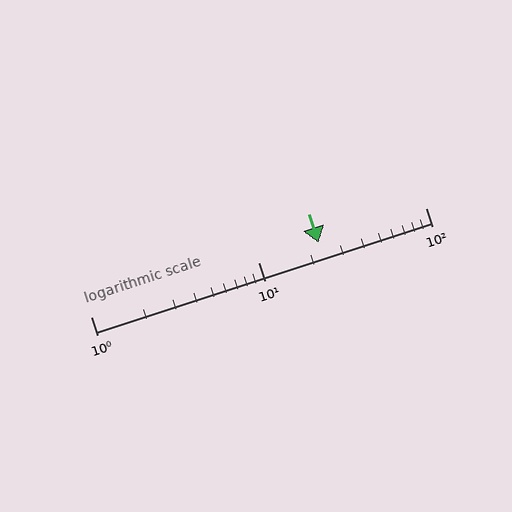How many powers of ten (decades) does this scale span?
The scale spans 2 decades, from 1 to 100.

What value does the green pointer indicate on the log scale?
The pointer indicates approximately 23.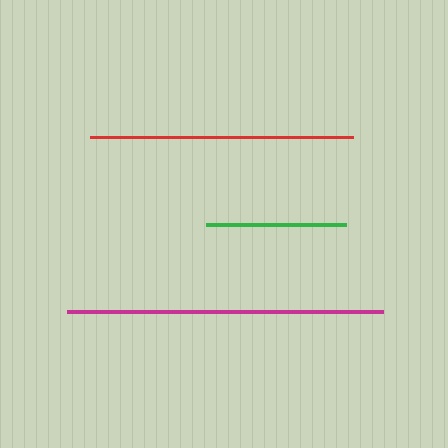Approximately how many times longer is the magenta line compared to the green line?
The magenta line is approximately 2.2 times the length of the green line.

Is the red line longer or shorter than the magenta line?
The magenta line is longer than the red line.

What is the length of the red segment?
The red segment is approximately 262 pixels long.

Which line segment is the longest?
The magenta line is the longest at approximately 316 pixels.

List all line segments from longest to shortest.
From longest to shortest: magenta, red, green.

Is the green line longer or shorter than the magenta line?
The magenta line is longer than the green line.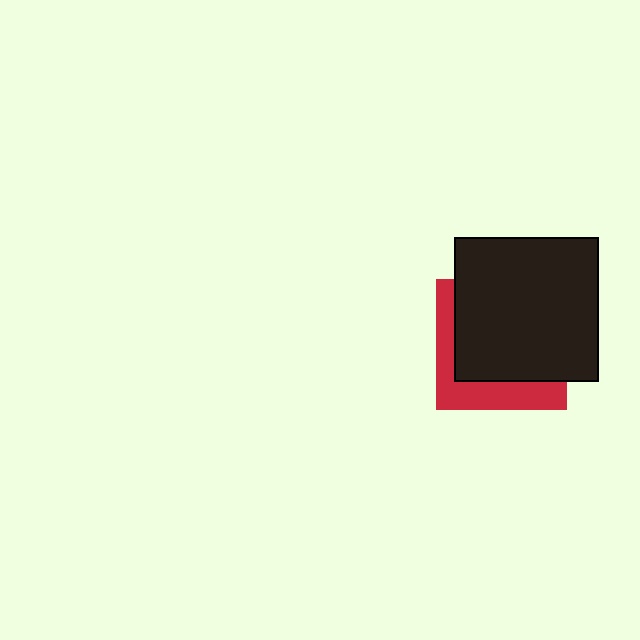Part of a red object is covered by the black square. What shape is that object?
It is a square.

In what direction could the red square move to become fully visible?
The red square could move toward the lower-left. That would shift it out from behind the black square entirely.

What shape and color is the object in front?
The object in front is a black square.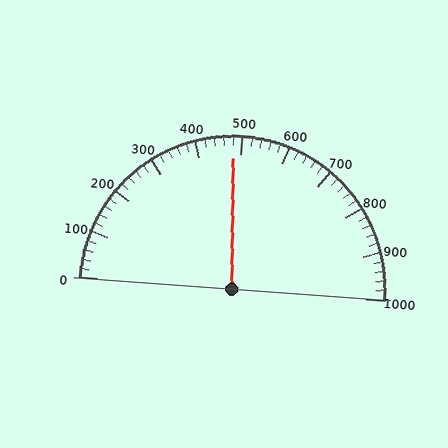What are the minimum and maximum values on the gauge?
The gauge ranges from 0 to 1000.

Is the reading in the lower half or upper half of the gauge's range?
The reading is in the lower half of the range (0 to 1000).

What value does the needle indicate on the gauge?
The needle indicates approximately 480.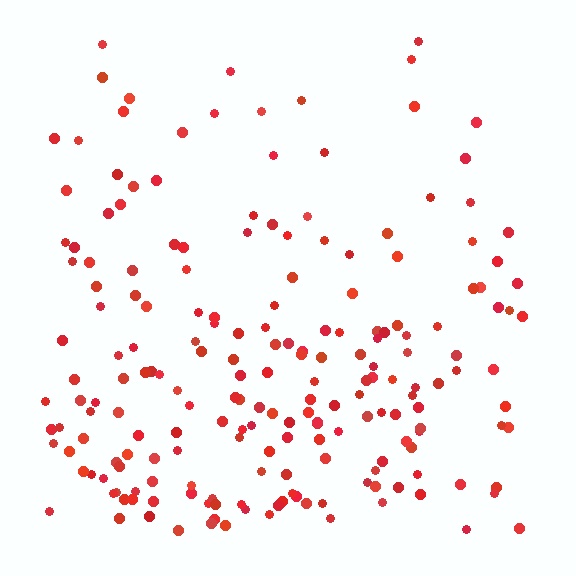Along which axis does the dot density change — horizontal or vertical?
Vertical.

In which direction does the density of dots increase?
From top to bottom, with the bottom side densest.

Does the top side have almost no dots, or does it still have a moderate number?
Still a moderate number, just noticeably fewer than the bottom.